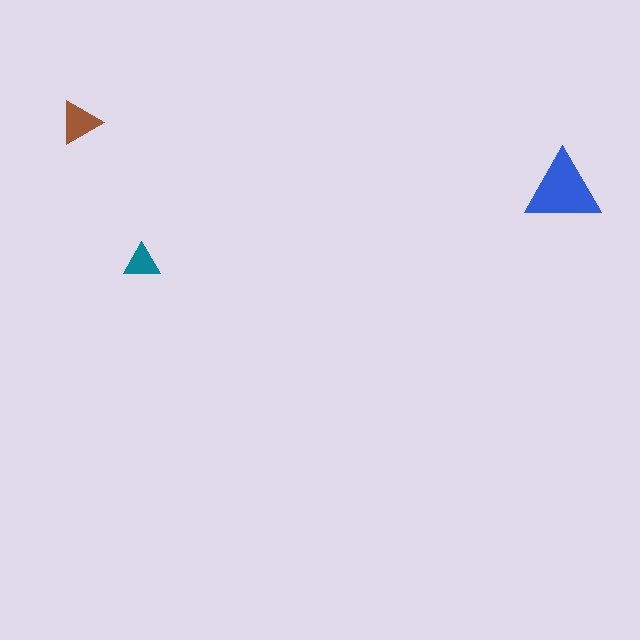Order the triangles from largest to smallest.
the blue one, the brown one, the teal one.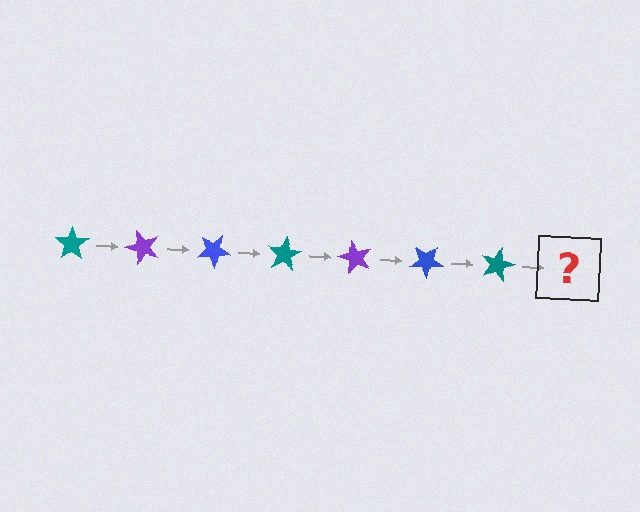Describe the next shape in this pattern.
It should be a purple star, rotated 350 degrees from the start.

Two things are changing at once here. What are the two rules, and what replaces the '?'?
The two rules are that it rotates 50 degrees each step and the color cycles through teal, purple, and blue. The '?' should be a purple star, rotated 350 degrees from the start.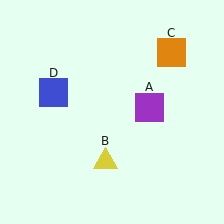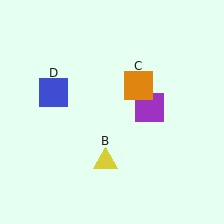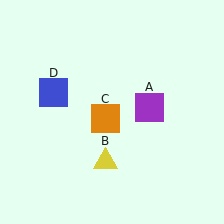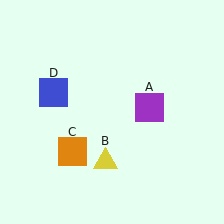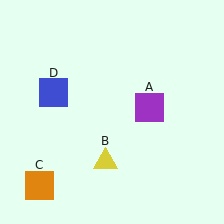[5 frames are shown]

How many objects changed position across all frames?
1 object changed position: orange square (object C).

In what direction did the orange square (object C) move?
The orange square (object C) moved down and to the left.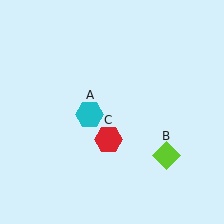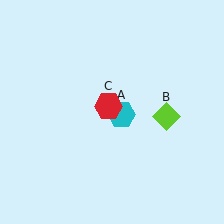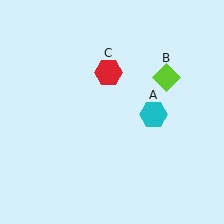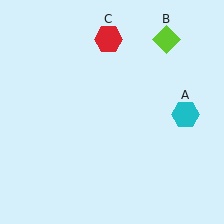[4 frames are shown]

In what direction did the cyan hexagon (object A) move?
The cyan hexagon (object A) moved right.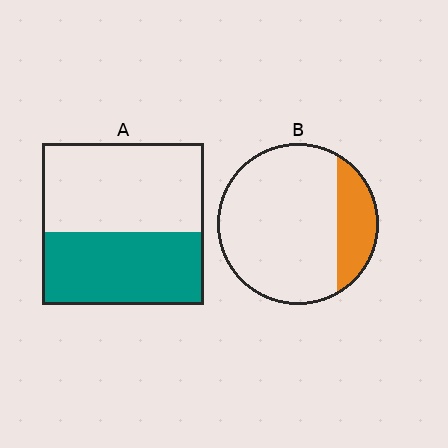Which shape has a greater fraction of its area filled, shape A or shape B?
Shape A.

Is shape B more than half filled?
No.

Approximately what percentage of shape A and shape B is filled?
A is approximately 45% and B is approximately 20%.